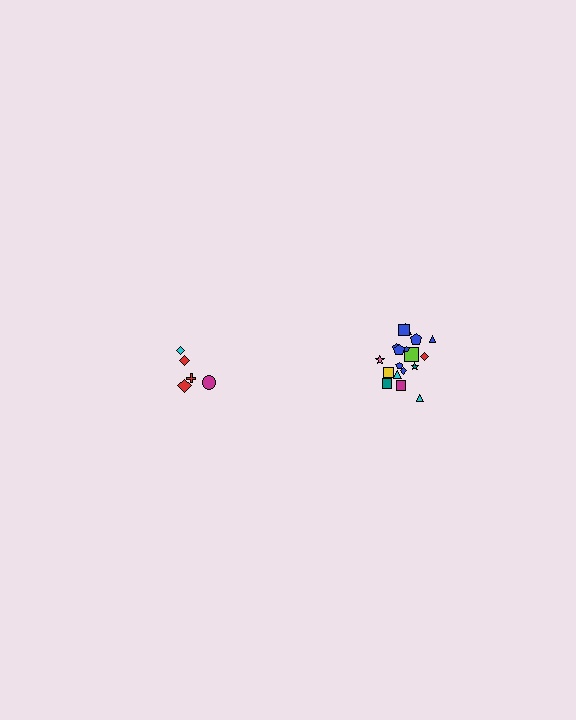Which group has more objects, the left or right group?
The right group.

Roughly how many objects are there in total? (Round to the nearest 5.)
Roughly 25 objects in total.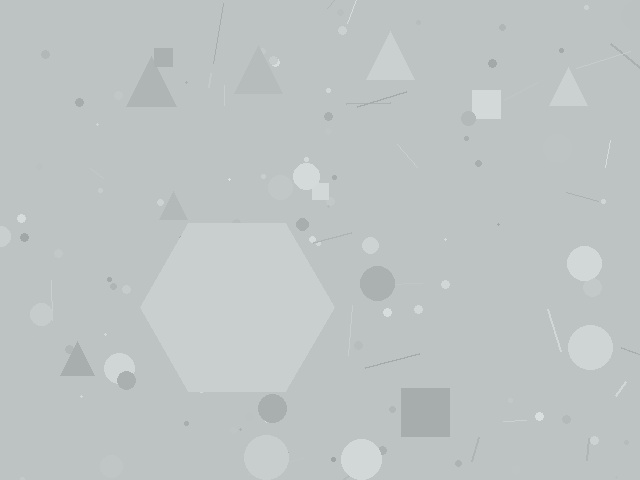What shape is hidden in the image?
A hexagon is hidden in the image.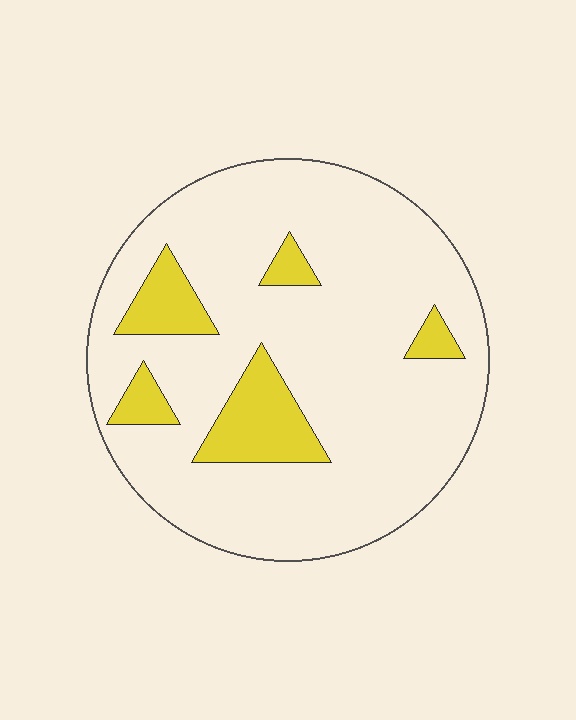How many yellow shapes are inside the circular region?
5.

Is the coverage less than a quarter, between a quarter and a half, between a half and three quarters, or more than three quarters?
Less than a quarter.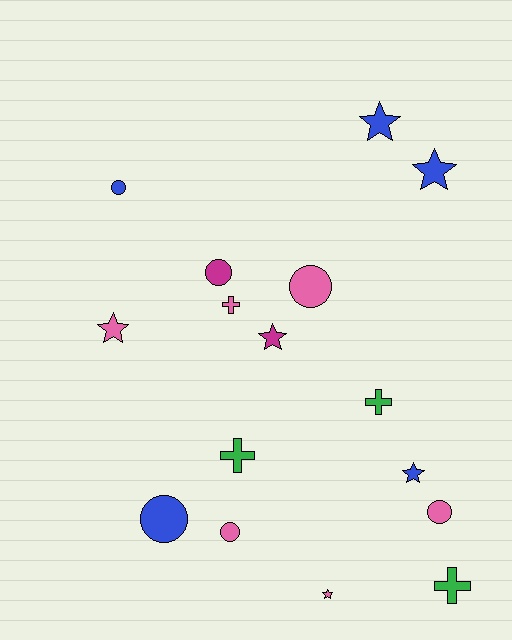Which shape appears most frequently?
Circle, with 6 objects.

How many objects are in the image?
There are 16 objects.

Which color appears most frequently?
Pink, with 6 objects.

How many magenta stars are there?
There is 1 magenta star.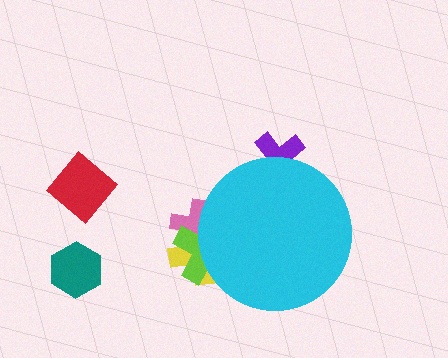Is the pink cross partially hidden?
Yes, the pink cross is partially hidden behind the cyan circle.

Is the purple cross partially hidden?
Yes, the purple cross is partially hidden behind the cyan circle.